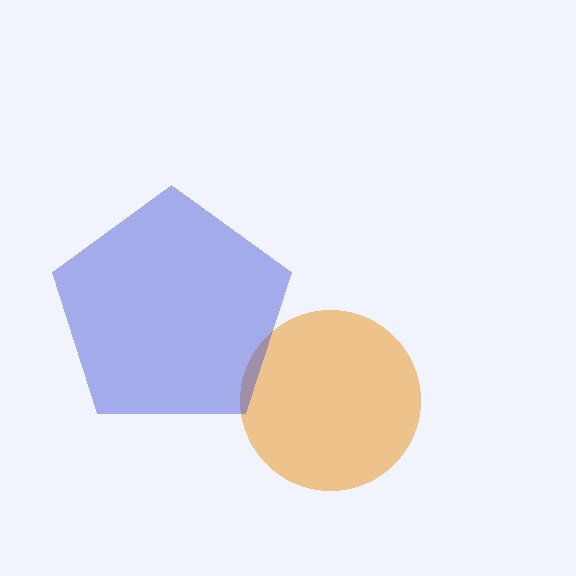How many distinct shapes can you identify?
There are 2 distinct shapes: an orange circle, a blue pentagon.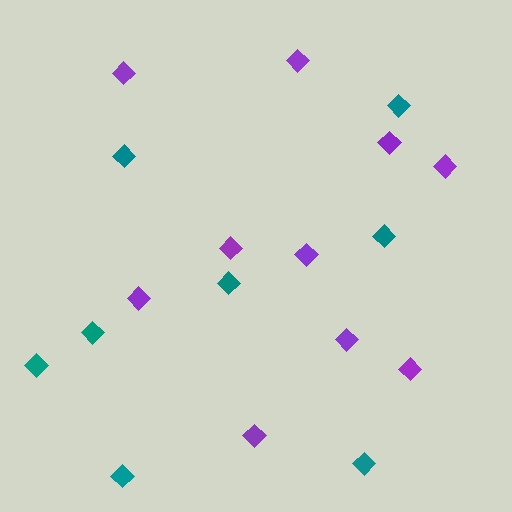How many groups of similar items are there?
There are 2 groups: one group of teal diamonds (8) and one group of purple diamonds (10).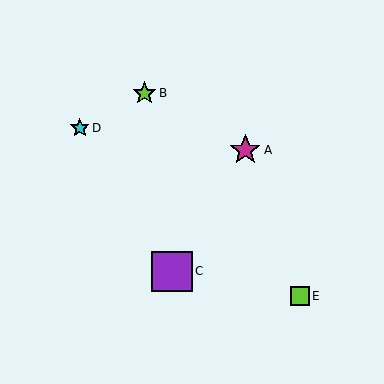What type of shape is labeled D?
Shape D is a cyan star.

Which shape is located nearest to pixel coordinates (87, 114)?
The cyan star (labeled D) at (80, 128) is nearest to that location.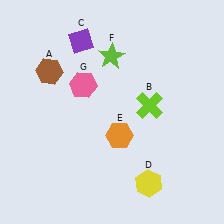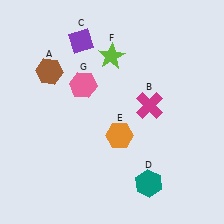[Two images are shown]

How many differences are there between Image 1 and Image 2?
There are 2 differences between the two images.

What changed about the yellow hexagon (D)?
In Image 1, D is yellow. In Image 2, it changed to teal.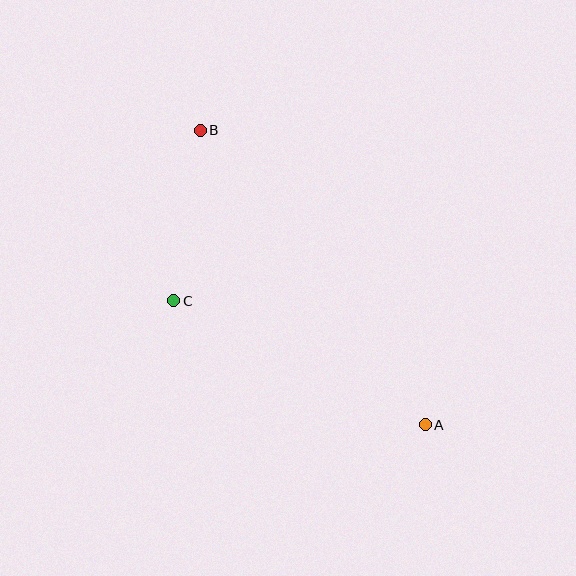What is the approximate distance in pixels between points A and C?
The distance between A and C is approximately 280 pixels.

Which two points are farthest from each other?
Points A and B are farthest from each other.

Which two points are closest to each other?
Points B and C are closest to each other.